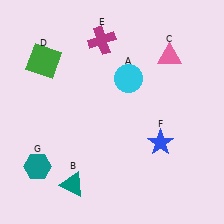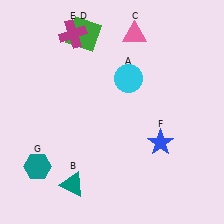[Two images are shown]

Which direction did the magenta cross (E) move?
The magenta cross (E) moved left.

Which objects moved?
The objects that moved are: the pink triangle (C), the green square (D), the magenta cross (E).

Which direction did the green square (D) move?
The green square (D) moved right.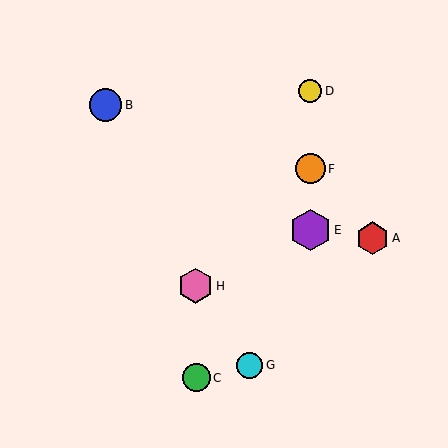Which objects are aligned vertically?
Objects D, E, F are aligned vertically.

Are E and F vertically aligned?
Yes, both are at x≈310.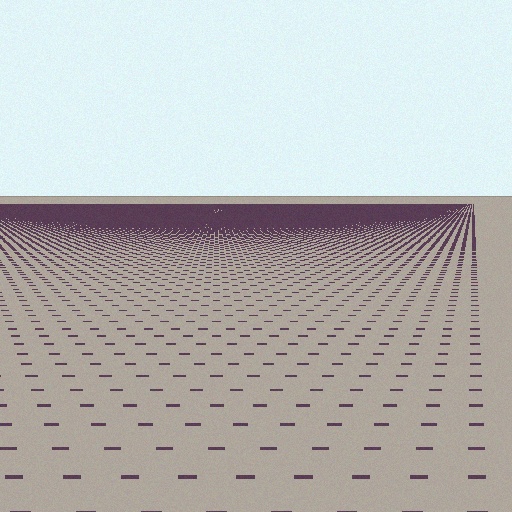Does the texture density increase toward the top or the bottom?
Density increases toward the top.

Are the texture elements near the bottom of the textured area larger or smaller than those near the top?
Larger. Near the bottom, elements are closer to the viewer and appear at a bigger on-screen size.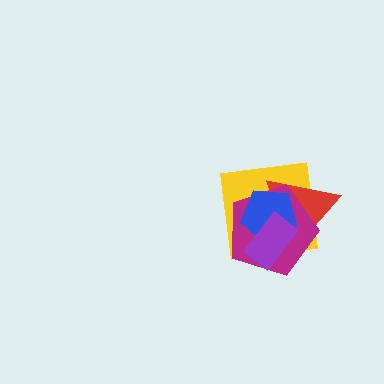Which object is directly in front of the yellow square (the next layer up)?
The red triangle is directly in front of the yellow square.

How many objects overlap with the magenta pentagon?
4 objects overlap with the magenta pentagon.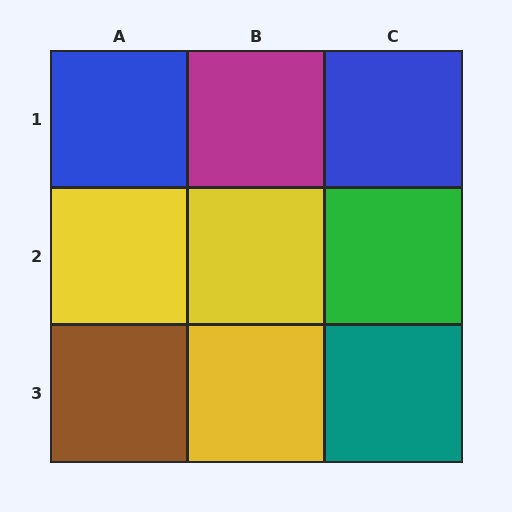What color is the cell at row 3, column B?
Yellow.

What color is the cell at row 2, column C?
Green.